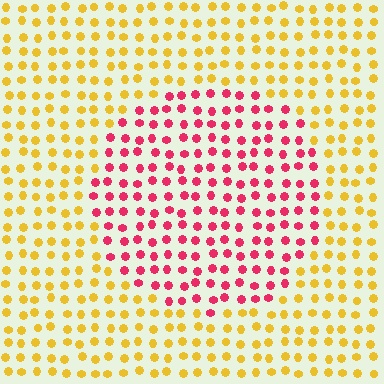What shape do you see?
I see a circle.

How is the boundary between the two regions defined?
The boundary is defined purely by a slight shift in hue (about 66 degrees). Spacing, size, and orientation are identical on both sides.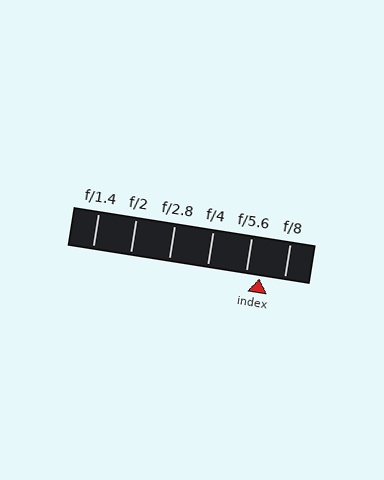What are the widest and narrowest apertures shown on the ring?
The widest aperture shown is f/1.4 and the narrowest is f/8.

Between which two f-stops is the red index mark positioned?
The index mark is between f/5.6 and f/8.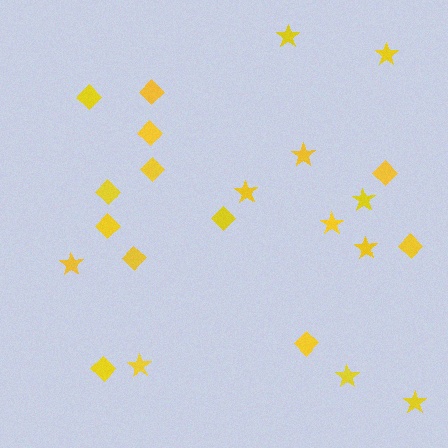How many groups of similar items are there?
There are 2 groups: one group of stars (11) and one group of diamonds (12).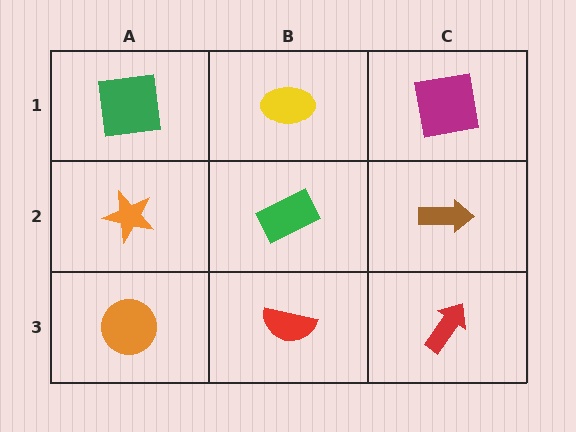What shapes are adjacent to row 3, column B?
A green rectangle (row 2, column B), an orange circle (row 3, column A), a red arrow (row 3, column C).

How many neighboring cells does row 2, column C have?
3.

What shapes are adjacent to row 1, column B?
A green rectangle (row 2, column B), a green square (row 1, column A), a magenta square (row 1, column C).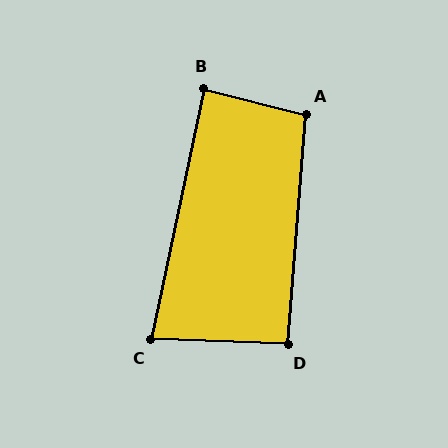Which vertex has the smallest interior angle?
C, at approximately 80 degrees.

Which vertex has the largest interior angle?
A, at approximately 100 degrees.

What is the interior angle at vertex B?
Approximately 88 degrees (approximately right).